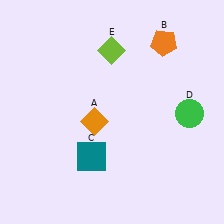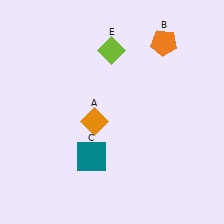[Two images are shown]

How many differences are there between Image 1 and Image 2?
There is 1 difference between the two images.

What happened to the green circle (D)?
The green circle (D) was removed in Image 2. It was in the bottom-right area of Image 1.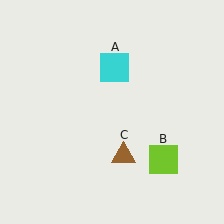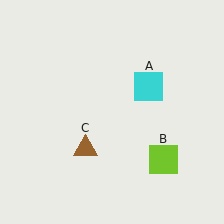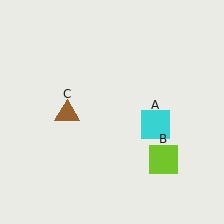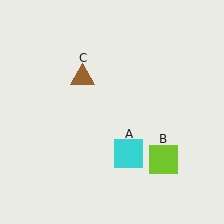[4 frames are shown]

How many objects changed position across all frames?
2 objects changed position: cyan square (object A), brown triangle (object C).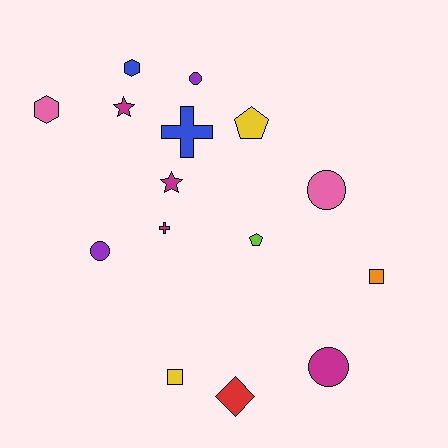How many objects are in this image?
There are 15 objects.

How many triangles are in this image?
There are no triangles.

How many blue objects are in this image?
There are 2 blue objects.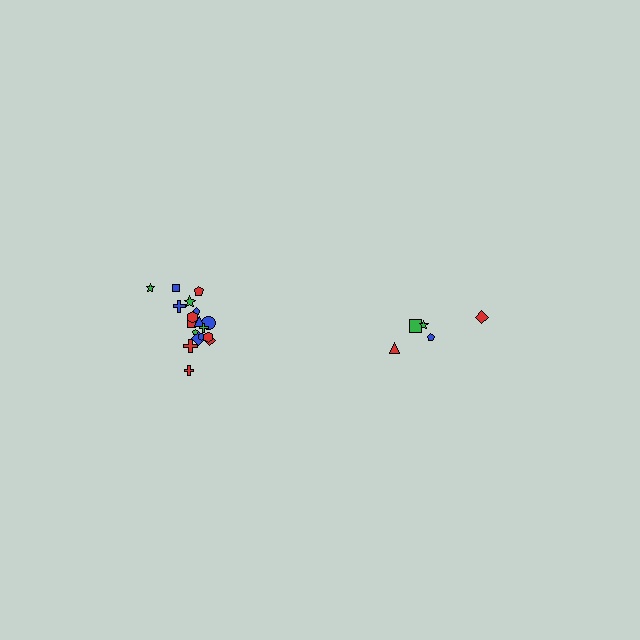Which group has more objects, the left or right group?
The left group.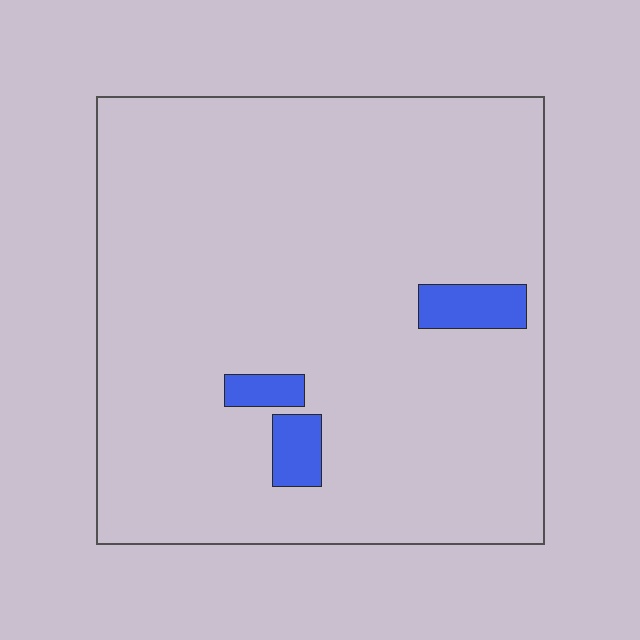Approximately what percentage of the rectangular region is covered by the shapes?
Approximately 5%.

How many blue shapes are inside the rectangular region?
3.